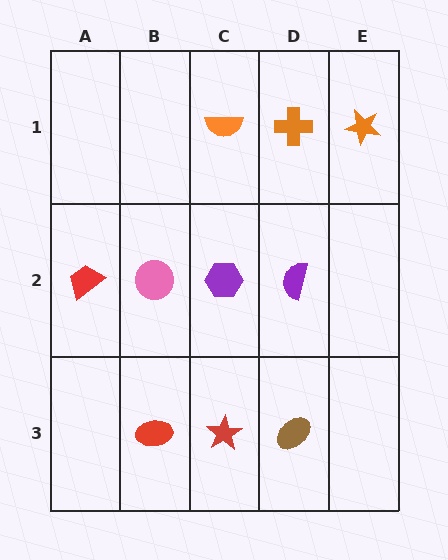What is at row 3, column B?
A red ellipse.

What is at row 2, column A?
A red trapezoid.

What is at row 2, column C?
A purple hexagon.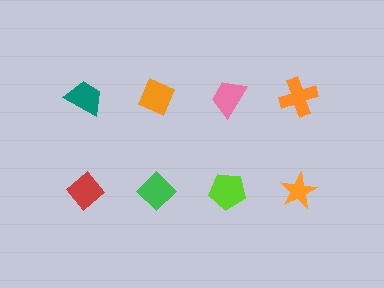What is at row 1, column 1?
A teal trapezoid.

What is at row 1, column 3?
A pink trapezoid.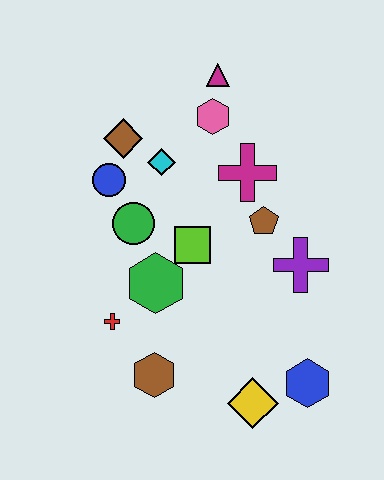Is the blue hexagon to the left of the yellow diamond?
No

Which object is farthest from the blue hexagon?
The magenta triangle is farthest from the blue hexagon.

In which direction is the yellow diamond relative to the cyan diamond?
The yellow diamond is below the cyan diamond.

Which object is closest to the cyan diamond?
The brown diamond is closest to the cyan diamond.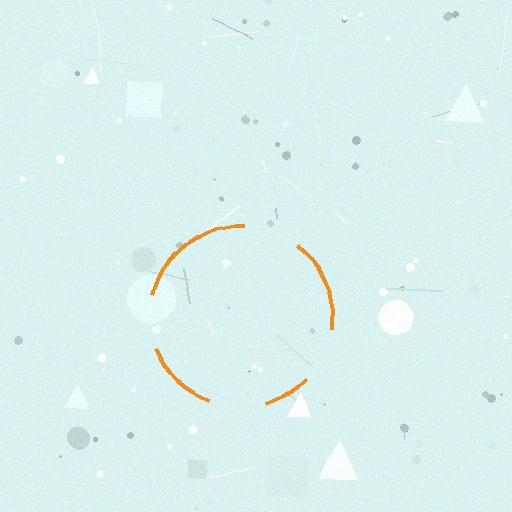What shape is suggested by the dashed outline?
The dashed outline suggests a circle.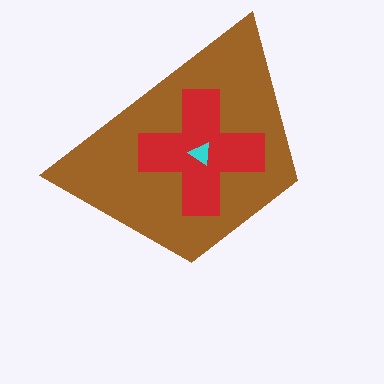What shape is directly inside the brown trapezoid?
The red cross.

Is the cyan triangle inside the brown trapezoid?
Yes.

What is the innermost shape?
The cyan triangle.